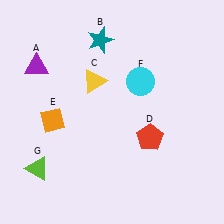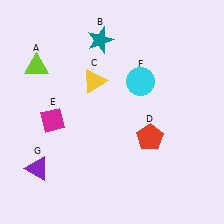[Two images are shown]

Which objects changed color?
A changed from purple to lime. E changed from orange to magenta. G changed from lime to purple.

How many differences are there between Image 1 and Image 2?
There are 3 differences between the two images.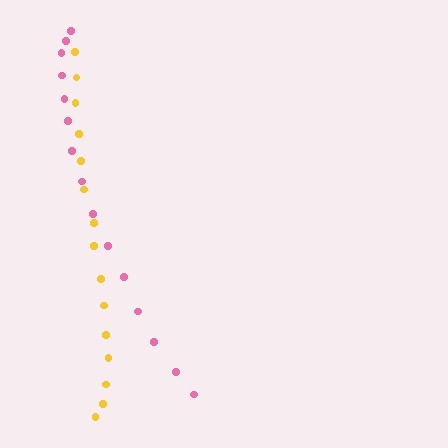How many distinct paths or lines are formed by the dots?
There are 2 distinct paths.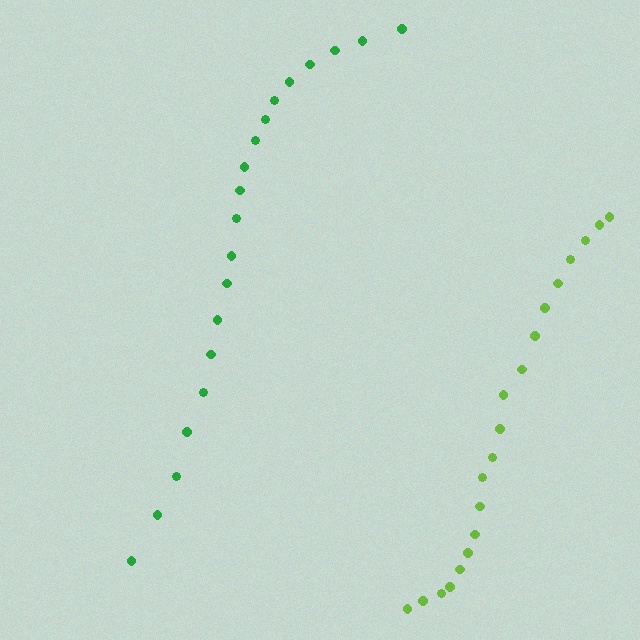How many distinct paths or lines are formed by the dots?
There are 2 distinct paths.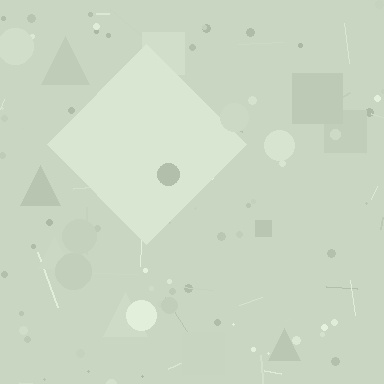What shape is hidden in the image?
A diamond is hidden in the image.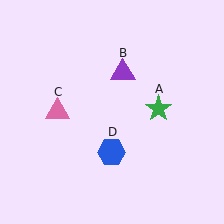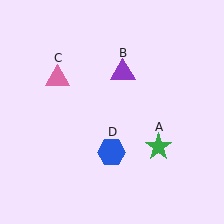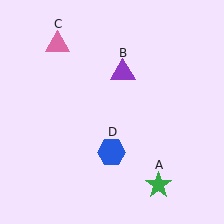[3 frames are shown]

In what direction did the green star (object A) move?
The green star (object A) moved down.